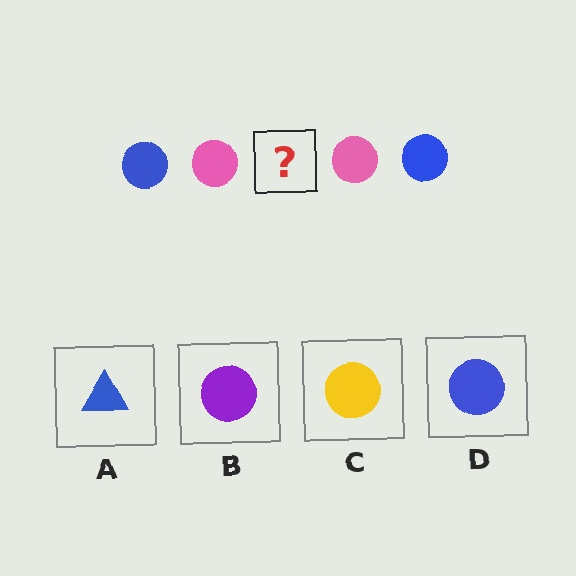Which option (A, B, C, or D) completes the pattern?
D.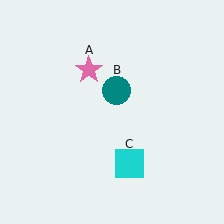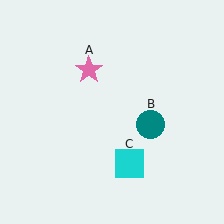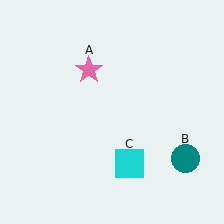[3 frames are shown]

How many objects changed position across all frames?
1 object changed position: teal circle (object B).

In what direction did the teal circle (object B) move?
The teal circle (object B) moved down and to the right.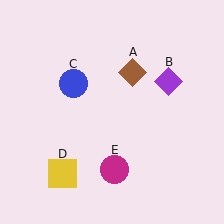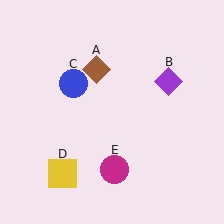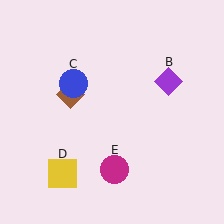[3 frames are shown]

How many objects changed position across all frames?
1 object changed position: brown diamond (object A).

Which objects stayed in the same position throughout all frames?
Purple diamond (object B) and blue circle (object C) and yellow square (object D) and magenta circle (object E) remained stationary.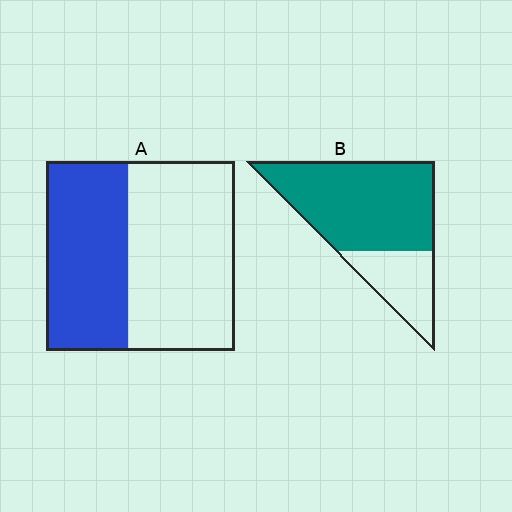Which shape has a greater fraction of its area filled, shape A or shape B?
Shape B.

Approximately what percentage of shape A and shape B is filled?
A is approximately 45% and B is approximately 70%.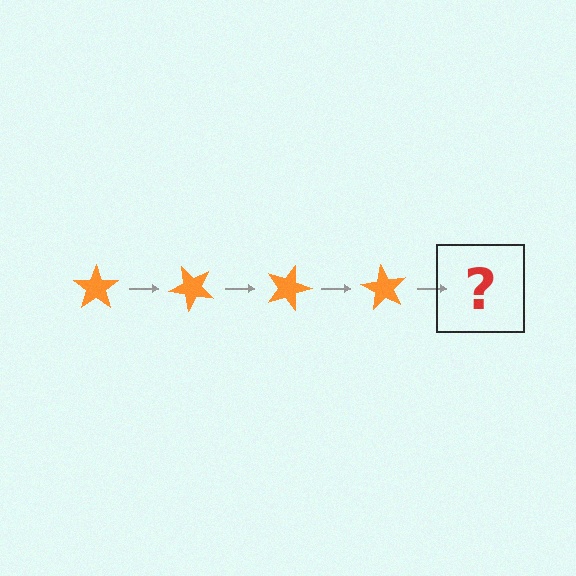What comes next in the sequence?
The next element should be an orange star rotated 180 degrees.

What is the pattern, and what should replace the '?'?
The pattern is that the star rotates 45 degrees each step. The '?' should be an orange star rotated 180 degrees.